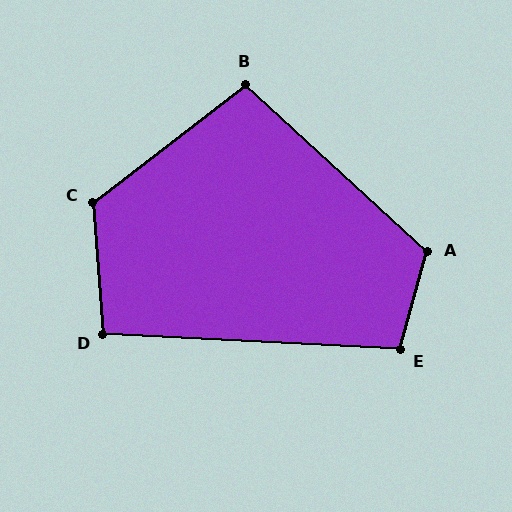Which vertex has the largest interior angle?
C, at approximately 123 degrees.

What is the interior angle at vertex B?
Approximately 100 degrees (obtuse).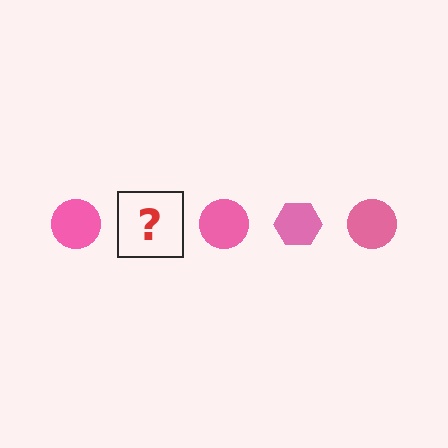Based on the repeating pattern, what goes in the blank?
The blank should be a pink hexagon.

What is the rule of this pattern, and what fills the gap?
The rule is that the pattern cycles through circle, hexagon shapes in pink. The gap should be filled with a pink hexagon.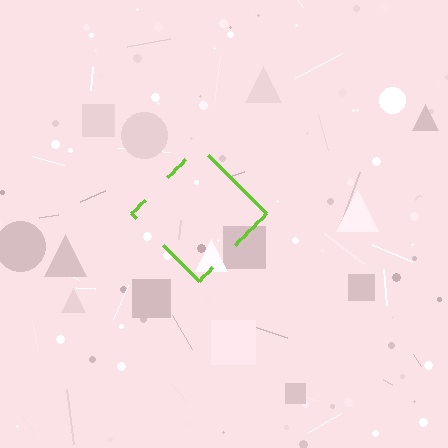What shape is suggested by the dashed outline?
The dashed outline suggests a diamond.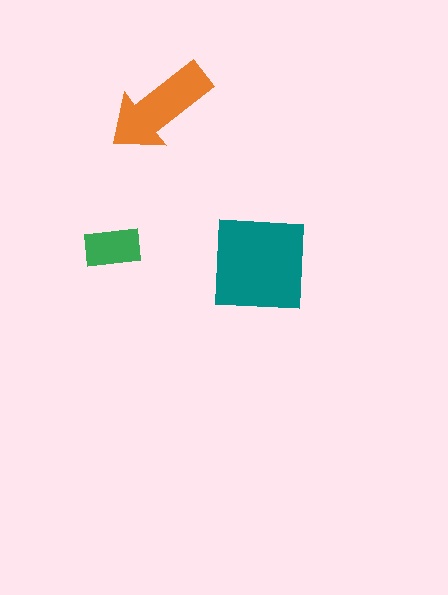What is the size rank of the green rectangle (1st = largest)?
3rd.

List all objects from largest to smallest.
The teal square, the orange arrow, the green rectangle.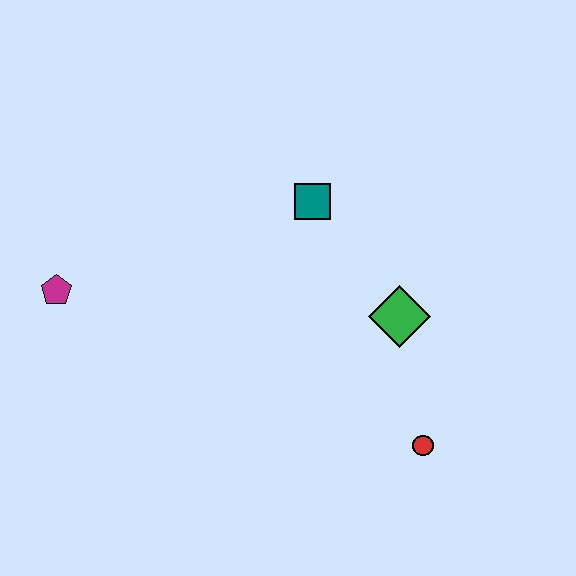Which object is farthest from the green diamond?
The magenta pentagon is farthest from the green diamond.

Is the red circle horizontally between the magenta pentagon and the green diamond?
No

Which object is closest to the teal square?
The green diamond is closest to the teal square.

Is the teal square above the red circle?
Yes